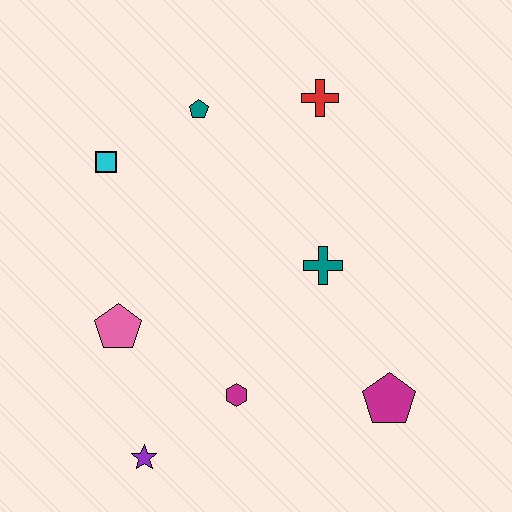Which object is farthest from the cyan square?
The magenta pentagon is farthest from the cyan square.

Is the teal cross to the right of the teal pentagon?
Yes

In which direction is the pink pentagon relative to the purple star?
The pink pentagon is above the purple star.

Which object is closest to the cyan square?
The teal pentagon is closest to the cyan square.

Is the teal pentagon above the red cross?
No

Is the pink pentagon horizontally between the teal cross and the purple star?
No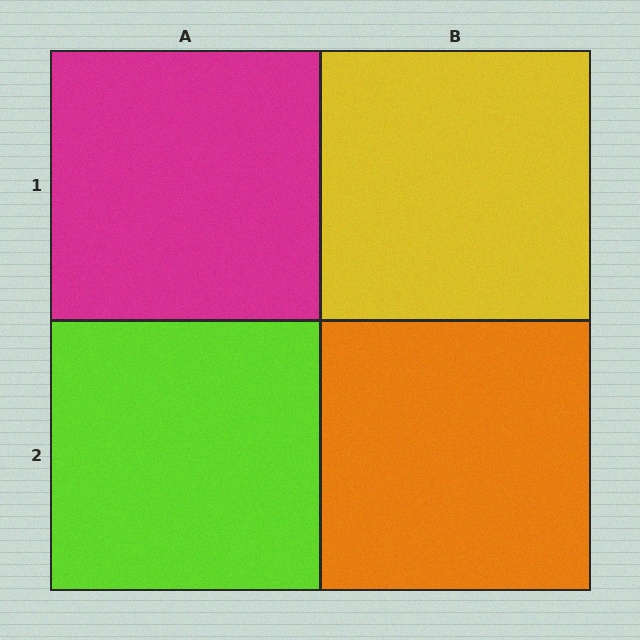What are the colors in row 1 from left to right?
Magenta, yellow.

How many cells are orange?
1 cell is orange.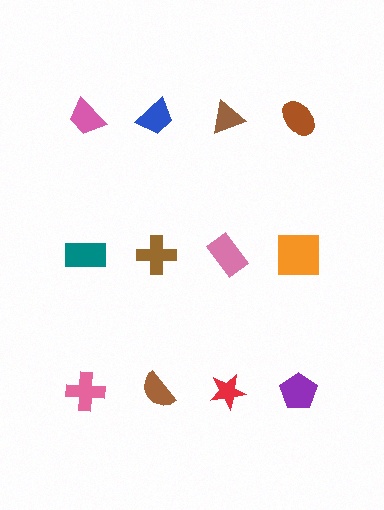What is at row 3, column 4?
A purple pentagon.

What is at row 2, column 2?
A brown cross.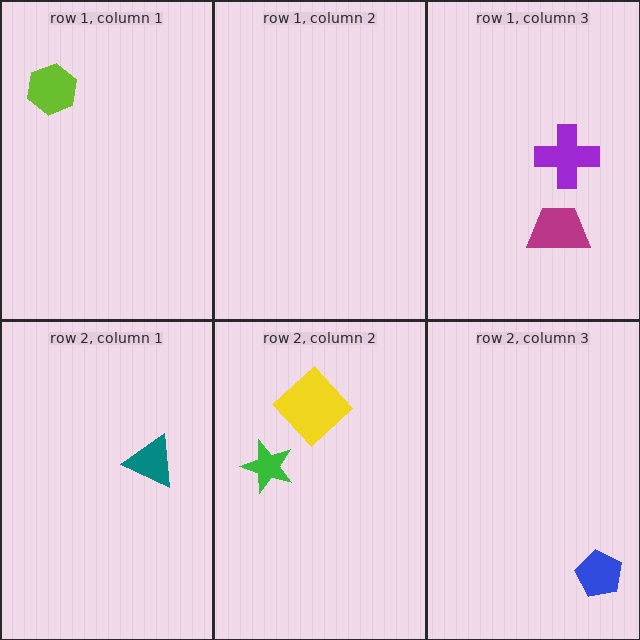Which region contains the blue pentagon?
The row 2, column 3 region.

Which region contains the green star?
The row 2, column 2 region.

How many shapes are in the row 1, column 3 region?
2.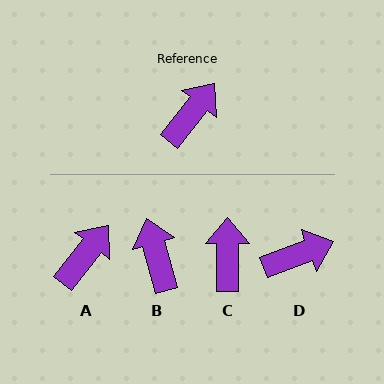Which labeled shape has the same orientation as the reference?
A.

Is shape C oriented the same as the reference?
No, it is off by about 38 degrees.